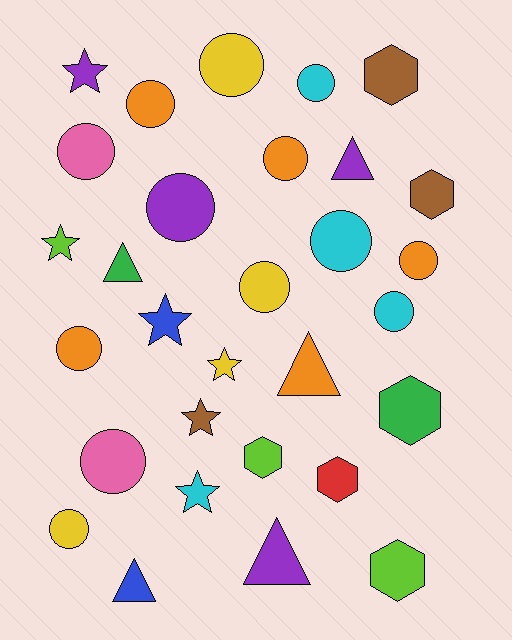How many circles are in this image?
There are 13 circles.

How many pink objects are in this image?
There are 2 pink objects.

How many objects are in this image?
There are 30 objects.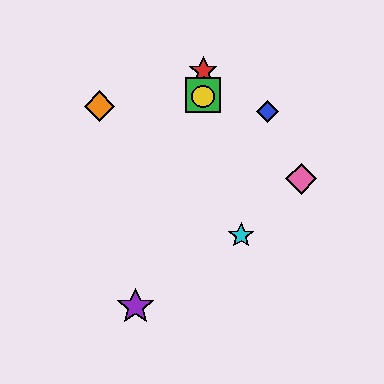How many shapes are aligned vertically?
3 shapes (the red star, the green square, the yellow circle) are aligned vertically.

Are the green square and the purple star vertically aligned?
No, the green square is at x≈203 and the purple star is at x≈135.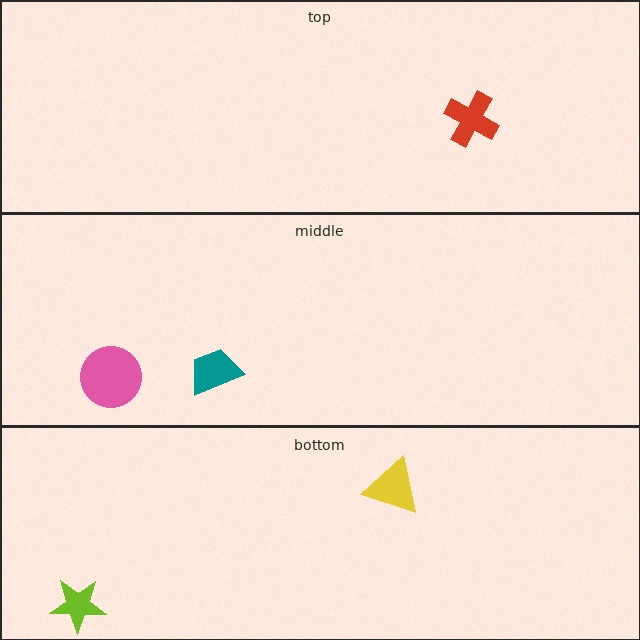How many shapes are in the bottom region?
2.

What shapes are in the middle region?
The teal trapezoid, the pink circle.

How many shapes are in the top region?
1.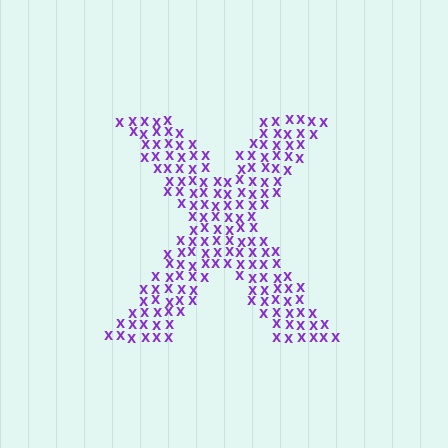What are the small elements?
The small elements are letter X's.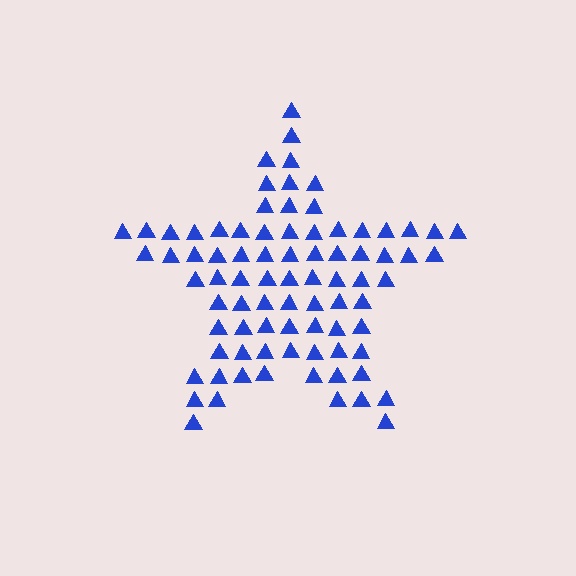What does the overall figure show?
The overall figure shows a star.